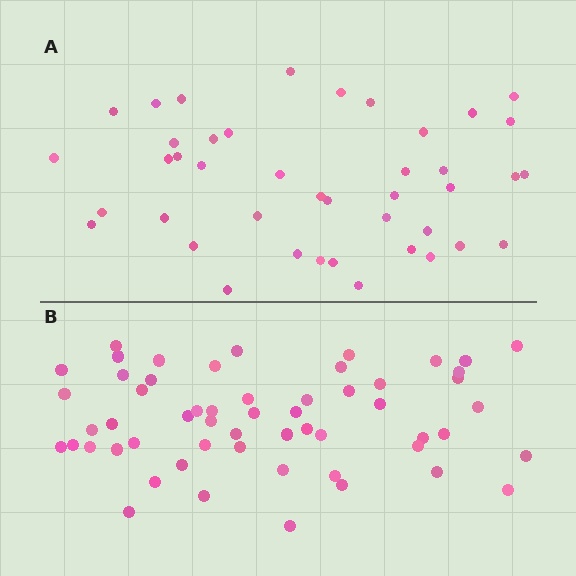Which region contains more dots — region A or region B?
Region B (the bottom region) has more dots.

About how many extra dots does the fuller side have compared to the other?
Region B has approximately 15 more dots than region A.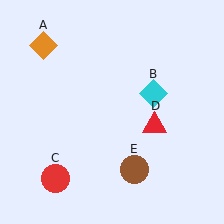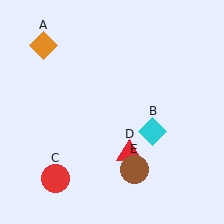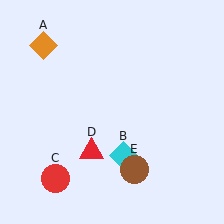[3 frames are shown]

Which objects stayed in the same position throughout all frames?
Orange diamond (object A) and red circle (object C) and brown circle (object E) remained stationary.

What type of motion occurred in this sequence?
The cyan diamond (object B), red triangle (object D) rotated clockwise around the center of the scene.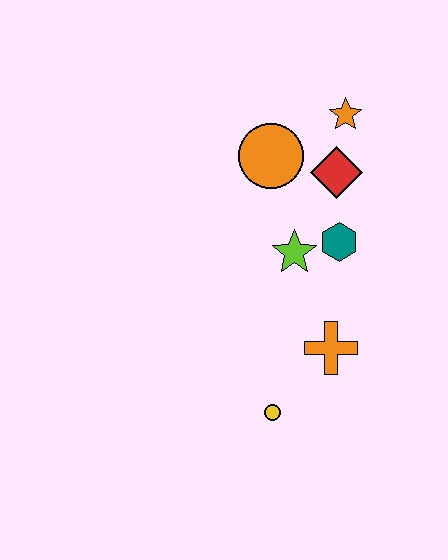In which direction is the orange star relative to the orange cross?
The orange star is above the orange cross.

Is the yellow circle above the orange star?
No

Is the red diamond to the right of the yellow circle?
Yes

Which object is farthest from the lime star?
The yellow circle is farthest from the lime star.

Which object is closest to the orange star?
The red diamond is closest to the orange star.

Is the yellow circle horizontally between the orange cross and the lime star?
No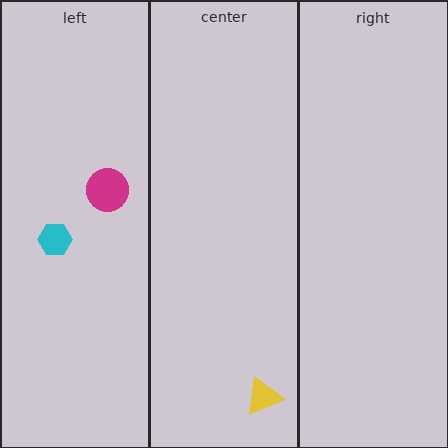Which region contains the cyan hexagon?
The left region.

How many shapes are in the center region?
1.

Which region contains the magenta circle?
The left region.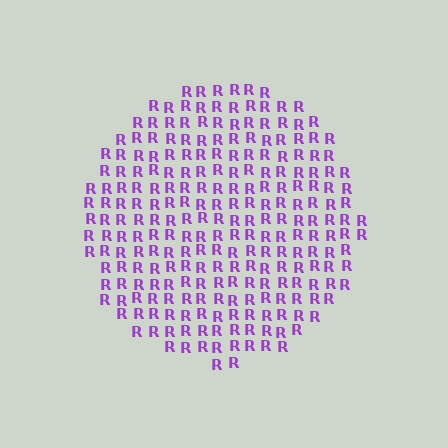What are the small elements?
The small elements are letter R's.